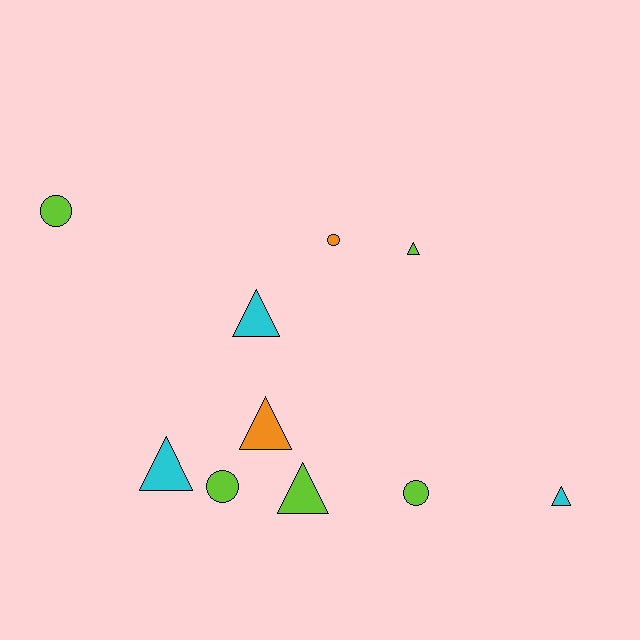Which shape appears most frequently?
Triangle, with 6 objects.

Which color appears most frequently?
Lime, with 5 objects.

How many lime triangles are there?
There are 2 lime triangles.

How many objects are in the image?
There are 10 objects.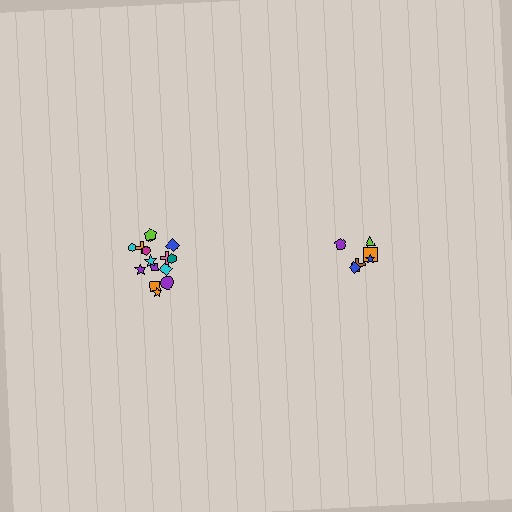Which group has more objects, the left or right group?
The left group.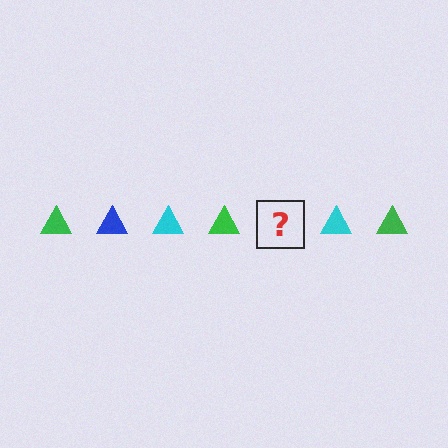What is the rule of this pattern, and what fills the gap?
The rule is that the pattern cycles through green, blue, cyan triangles. The gap should be filled with a blue triangle.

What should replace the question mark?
The question mark should be replaced with a blue triangle.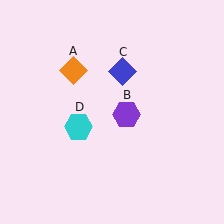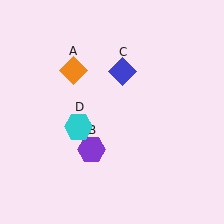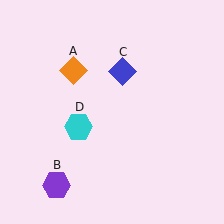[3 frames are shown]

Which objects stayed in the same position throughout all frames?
Orange diamond (object A) and blue diamond (object C) and cyan hexagon (object D) remained stationary.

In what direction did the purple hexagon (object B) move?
The purple hexagon (object B) moved down and to the left.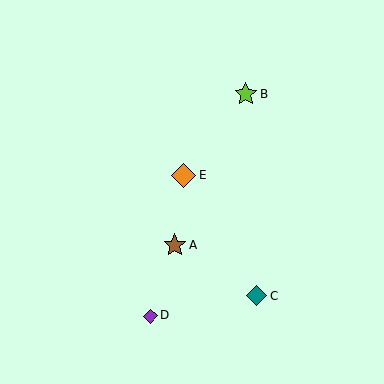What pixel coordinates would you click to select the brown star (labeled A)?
Click at (174, 245) to select the brown star A.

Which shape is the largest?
The orange diamond (labeled E) is the largest.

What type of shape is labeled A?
Shape A is a brown star.